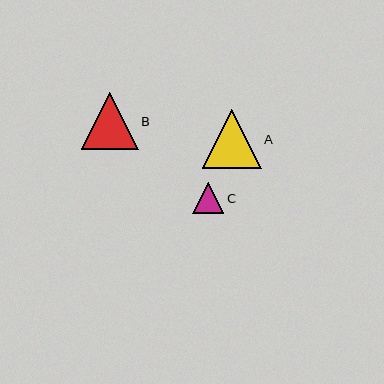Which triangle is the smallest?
Triangle C is the smallest with a size of approximately 31 pixels.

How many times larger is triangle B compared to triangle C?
Triangle B is approximately 1.8 times the size of triangle C.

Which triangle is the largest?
Triangle A is the largest with a size of approximately 58 pixels.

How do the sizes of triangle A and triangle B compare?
Triangle A and triangle B are approximately the same size.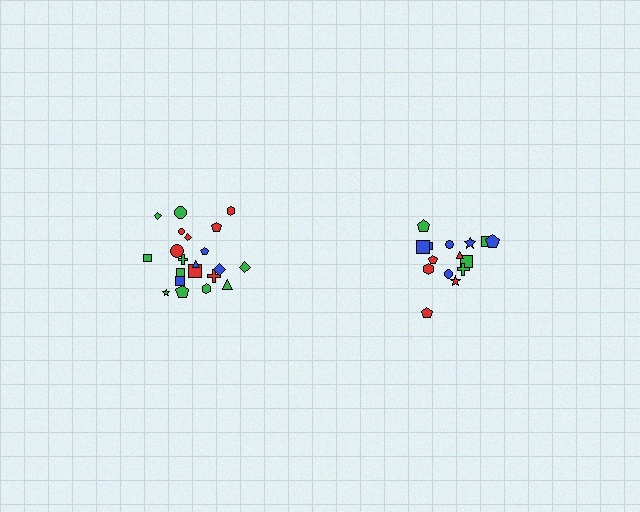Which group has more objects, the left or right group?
The left group.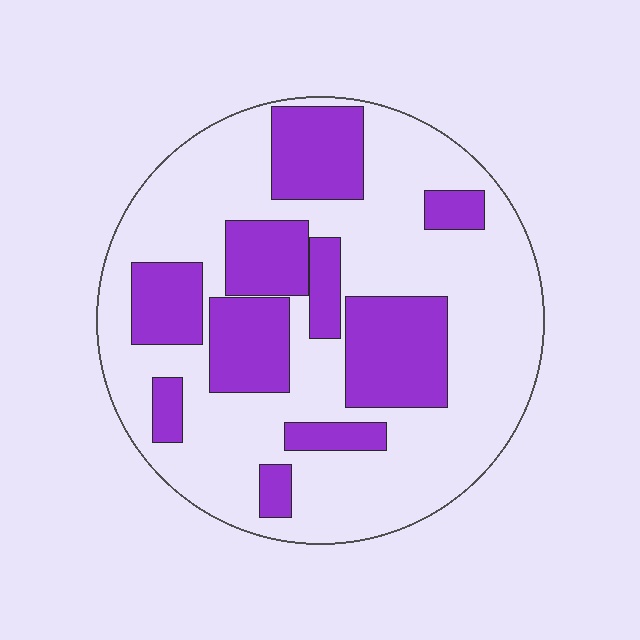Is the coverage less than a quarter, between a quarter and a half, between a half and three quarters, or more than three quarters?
Between a quarter and a half.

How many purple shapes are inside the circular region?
10.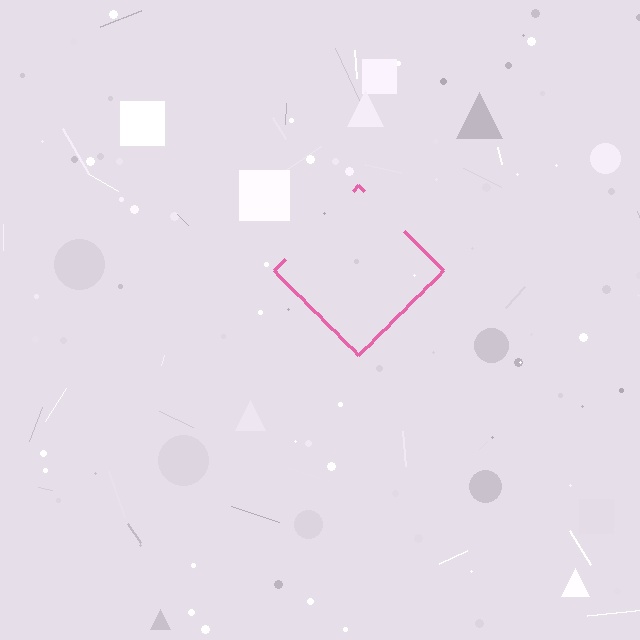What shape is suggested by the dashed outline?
The dashed outline suggests a diamond.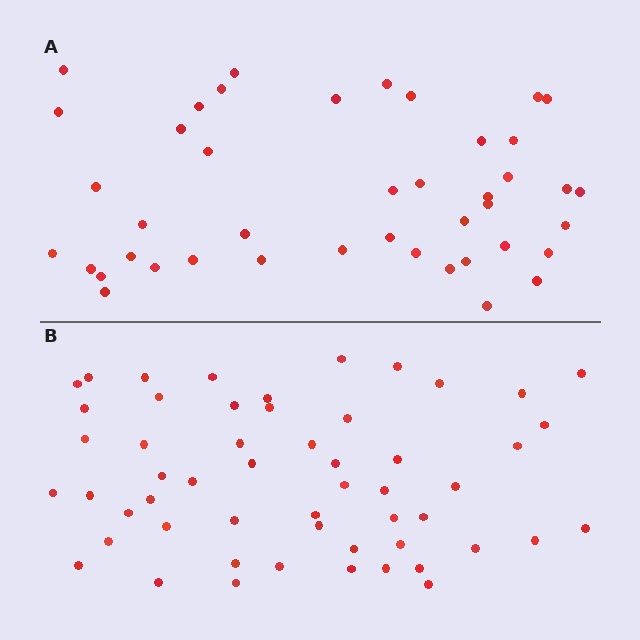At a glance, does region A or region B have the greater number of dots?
Region B (the bottom region) has more dots.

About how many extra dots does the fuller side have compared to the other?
Region B has roughly 12 or so more dots than region A.